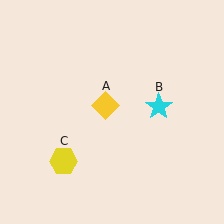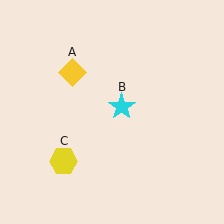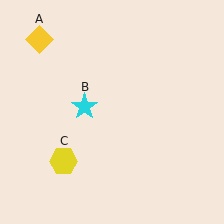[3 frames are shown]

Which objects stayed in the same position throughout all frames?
Yellow hexagon (object C) remained stationary.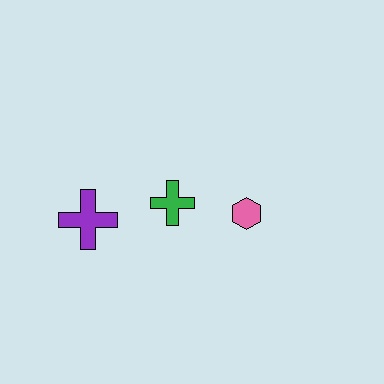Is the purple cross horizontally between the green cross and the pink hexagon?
No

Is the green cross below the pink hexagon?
No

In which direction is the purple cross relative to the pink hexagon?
The purple cross is to the left of the pink hexagon.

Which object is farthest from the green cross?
The purple cross is farthest from the green cross.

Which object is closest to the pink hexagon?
The green cross is closest to the pink hexagon.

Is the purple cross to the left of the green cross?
Yes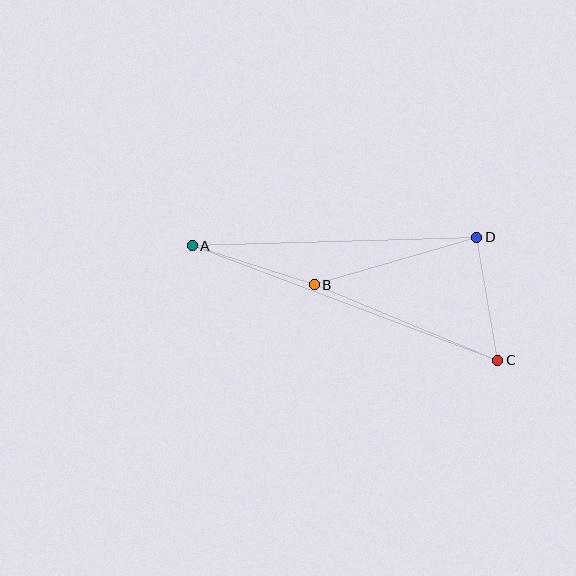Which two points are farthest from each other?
Points A and C are farthest from each other.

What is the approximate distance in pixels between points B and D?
The distance between B and D is approximately 169 pixels.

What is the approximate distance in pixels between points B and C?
The distance between B and C is approximately 199 pixels.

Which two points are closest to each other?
Points C and D are closest to each other.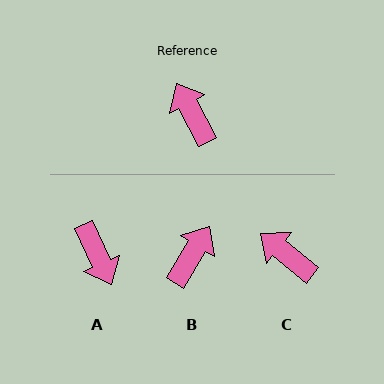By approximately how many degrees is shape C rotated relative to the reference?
Approximately 23 degrees counter-clockwise.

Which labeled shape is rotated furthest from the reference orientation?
A, about 176 degrees away.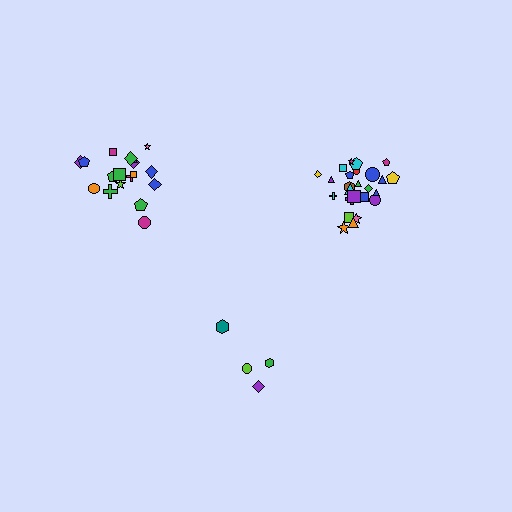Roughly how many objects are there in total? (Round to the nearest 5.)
Roughly 45 objects in total.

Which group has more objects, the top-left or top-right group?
The top-right group.